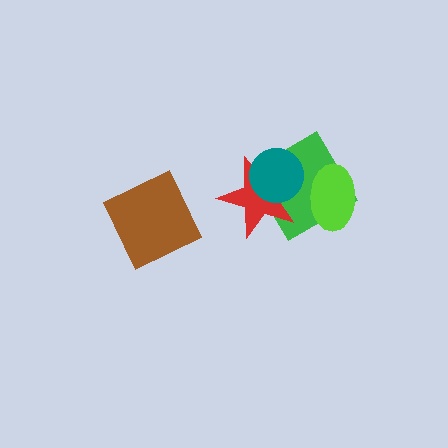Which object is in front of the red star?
The teal circle is in front of the red star.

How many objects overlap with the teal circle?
2 objects overlap with the teal circle.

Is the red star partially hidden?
Yes, it is partially covered by another shape.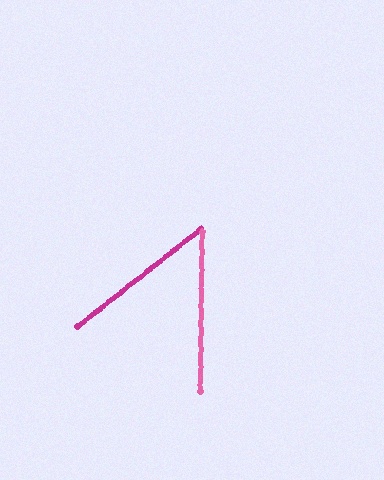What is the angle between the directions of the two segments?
Approximately 51 degrees.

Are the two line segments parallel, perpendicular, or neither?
Neither parallel nor perpendicular — they differ by about 51°.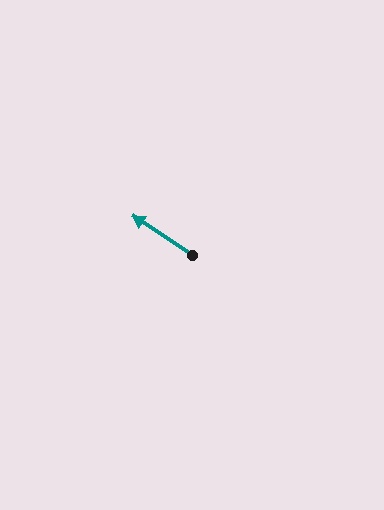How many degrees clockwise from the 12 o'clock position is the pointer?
Approximately 303 degrees.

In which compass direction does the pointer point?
Northwest.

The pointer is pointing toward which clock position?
Roughly 10 o'clock.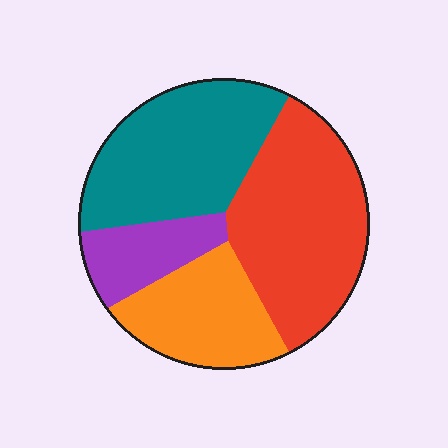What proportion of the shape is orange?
Orange takes up less than a quarter of the shape.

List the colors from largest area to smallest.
From largest to smallest: red, teal, orange, purple.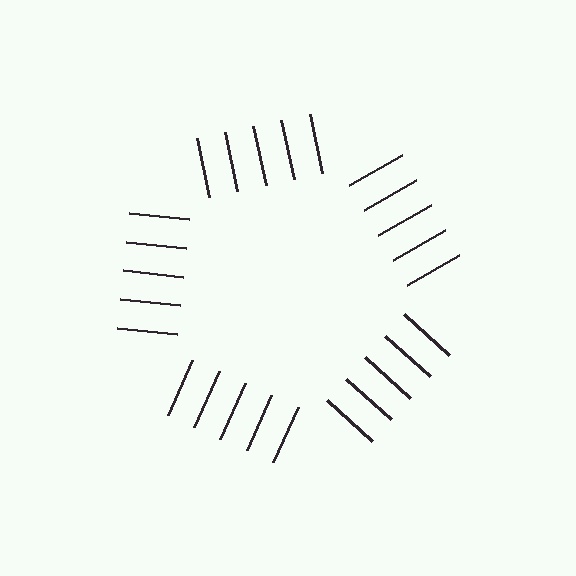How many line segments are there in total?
25 — 5 along each of the 5 edges.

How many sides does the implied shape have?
5 sides — the line-ends trace a pentagon.